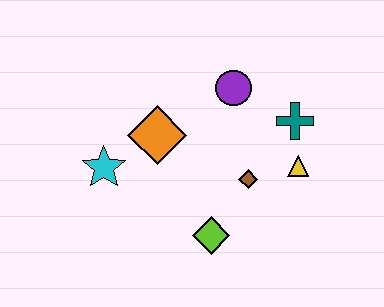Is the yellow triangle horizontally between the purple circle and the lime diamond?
No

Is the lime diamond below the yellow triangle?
Yes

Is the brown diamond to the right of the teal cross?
No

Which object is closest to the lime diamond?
The brown diamond is closest to the lime diamond.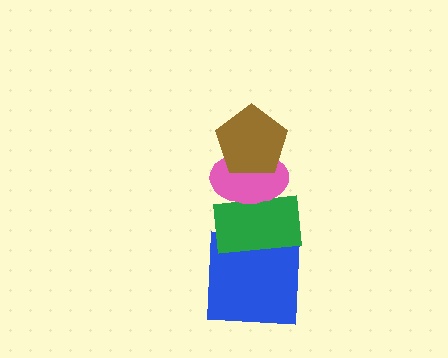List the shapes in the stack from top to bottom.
From top to bottom: the brown pentagon, the pink ellipse, the green rectangle, the blue square.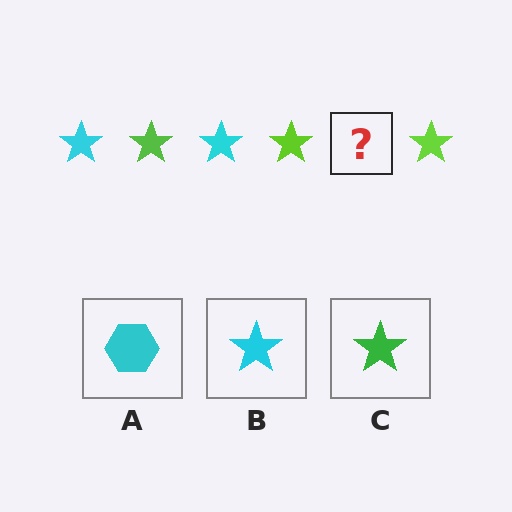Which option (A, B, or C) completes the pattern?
B.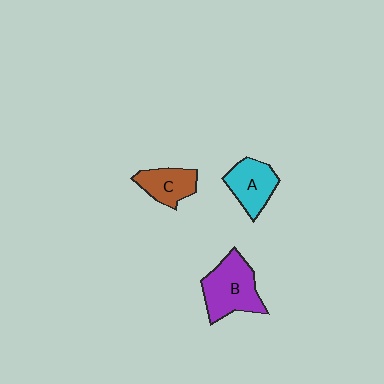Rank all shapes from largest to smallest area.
From largest to smallest: B (purple), A (cyan), C (brown).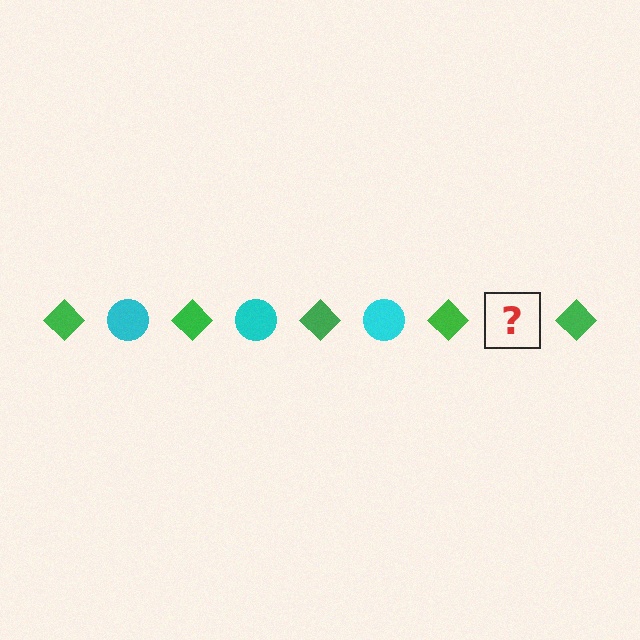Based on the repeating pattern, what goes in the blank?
The blank should be a cyan circle.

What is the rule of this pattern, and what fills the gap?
The rule is that the pattern alternates between green diamond and cyan circle. The gap should be filled with a cyan circle.